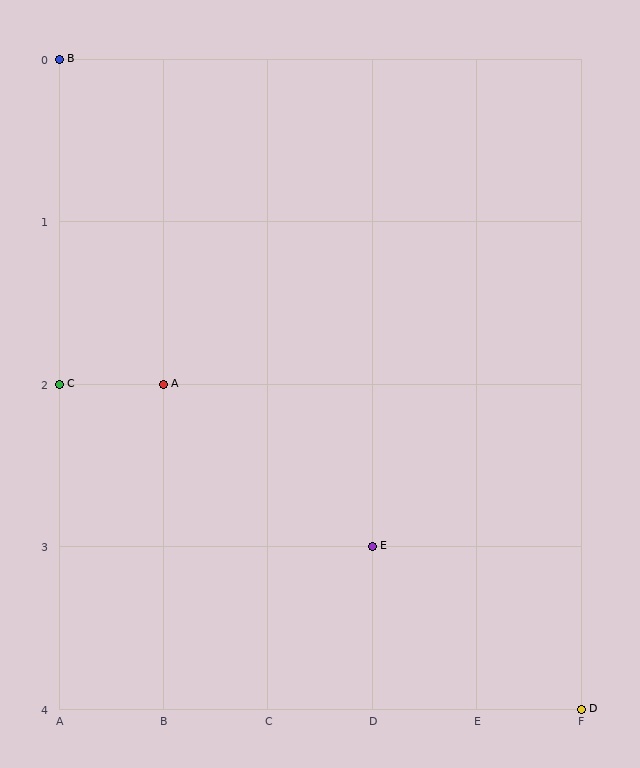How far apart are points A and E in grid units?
Points A and E are 2 columns and 1 row apart (about 2.2 grid units diagonally).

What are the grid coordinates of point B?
Point B is at grid coordinates (A, 0).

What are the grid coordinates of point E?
Point E is at grid coordinates (D, 3).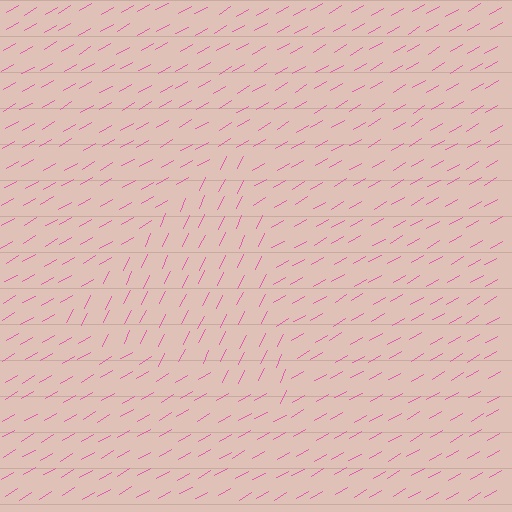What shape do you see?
I see a triangle.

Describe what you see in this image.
The image is filled with small pink line segments. A triangle region in the image has lines oriented differently from the surrounding lines, creating a visible texture boundary.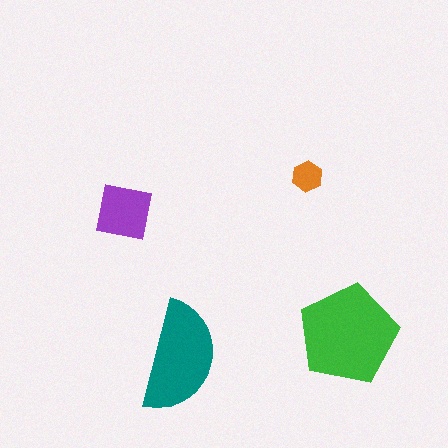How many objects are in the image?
There are 4 objects in the image.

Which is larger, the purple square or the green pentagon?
The green pentagon.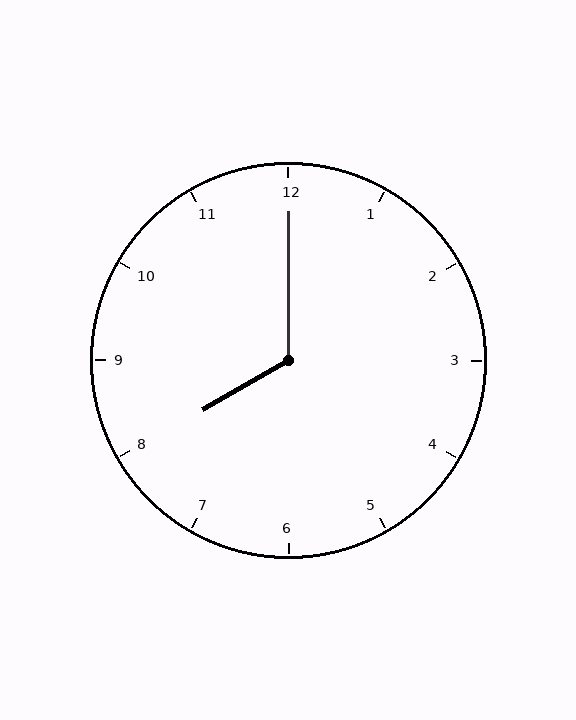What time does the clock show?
8:00.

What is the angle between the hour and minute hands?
Approximately 120 degrees.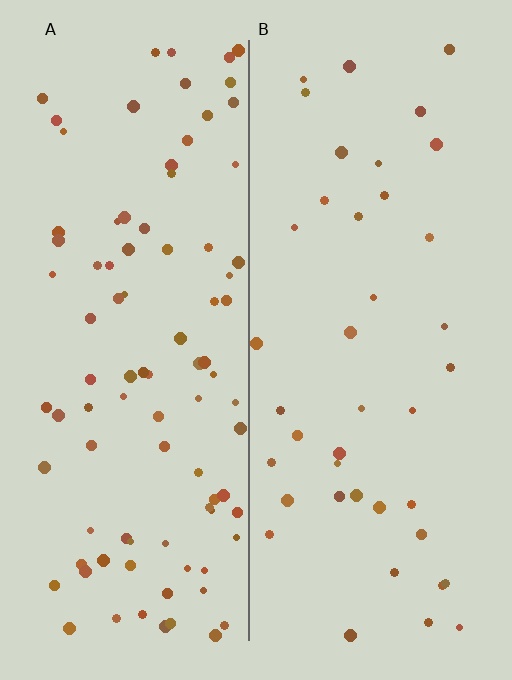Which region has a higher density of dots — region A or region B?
A (the left).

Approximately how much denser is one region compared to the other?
Approximately 2.3× — region A over region B.